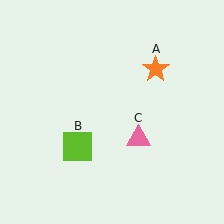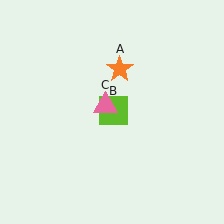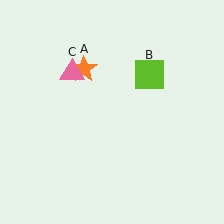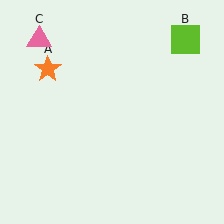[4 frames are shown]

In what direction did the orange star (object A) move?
The orange star (object A) moved left.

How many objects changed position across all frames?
3 objects changed position: orange star (object A), lime square (object B), pink triangle (object C).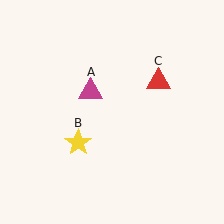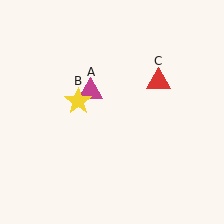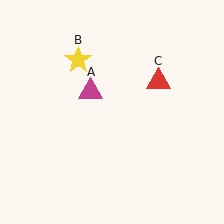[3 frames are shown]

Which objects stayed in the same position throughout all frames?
Magenta triangle (object A) and red triangle (object C) remained stationary.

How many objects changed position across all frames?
1 object changed position: yellow star (object B).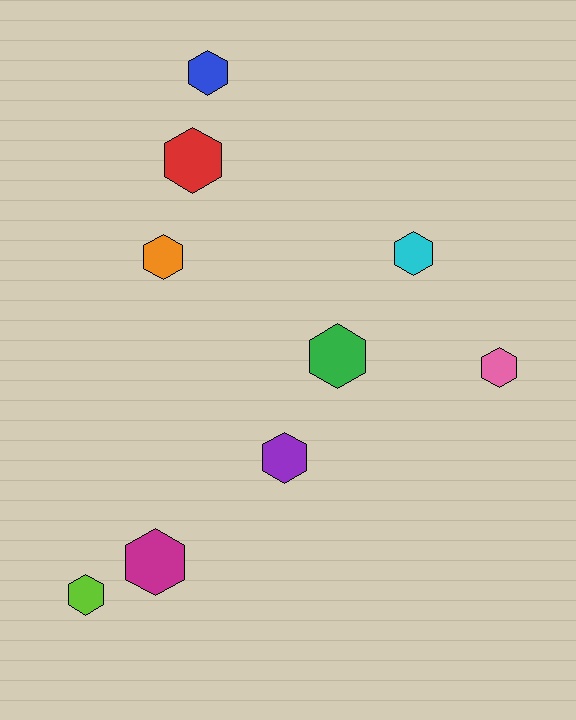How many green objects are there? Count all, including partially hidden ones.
There is 1 green object.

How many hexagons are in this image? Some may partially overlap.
There are 9 hexagons.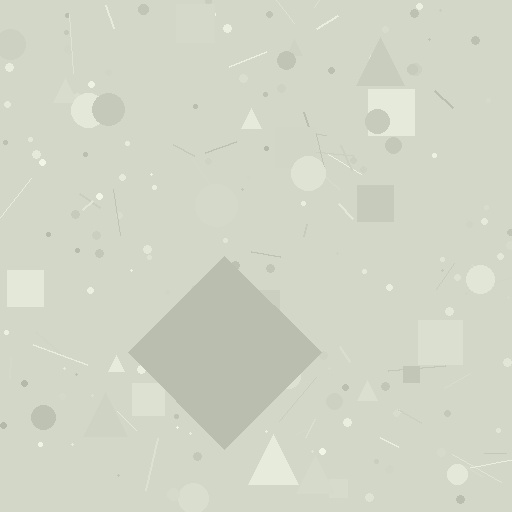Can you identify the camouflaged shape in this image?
The camouflaged shape is a diamond.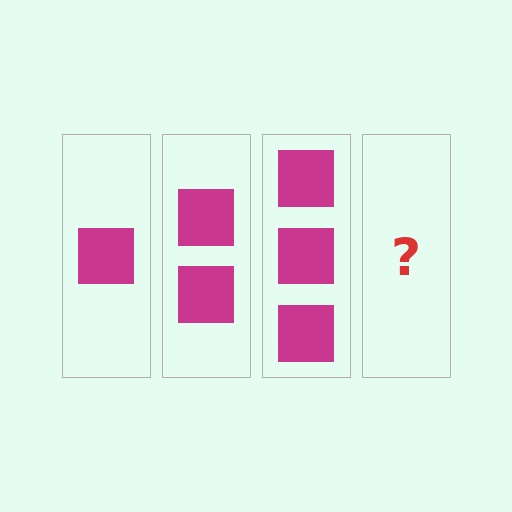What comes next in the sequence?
The next element should be 4 squares.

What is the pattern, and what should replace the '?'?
The pattern is that each step adds one more square. The '?' should be 4 squares.